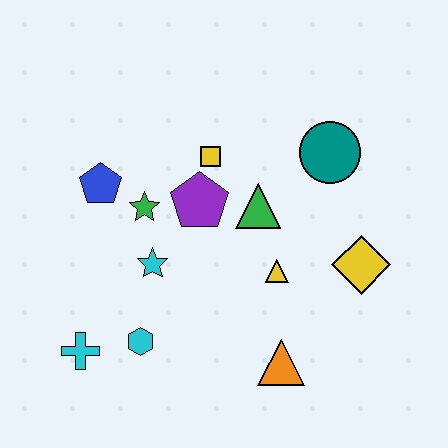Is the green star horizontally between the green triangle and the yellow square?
No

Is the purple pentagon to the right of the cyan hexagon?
Yes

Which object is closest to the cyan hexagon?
The cyan cross is closest to the cyan hexagon.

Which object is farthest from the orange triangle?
The blue pentagon is farthest from the orange triangle.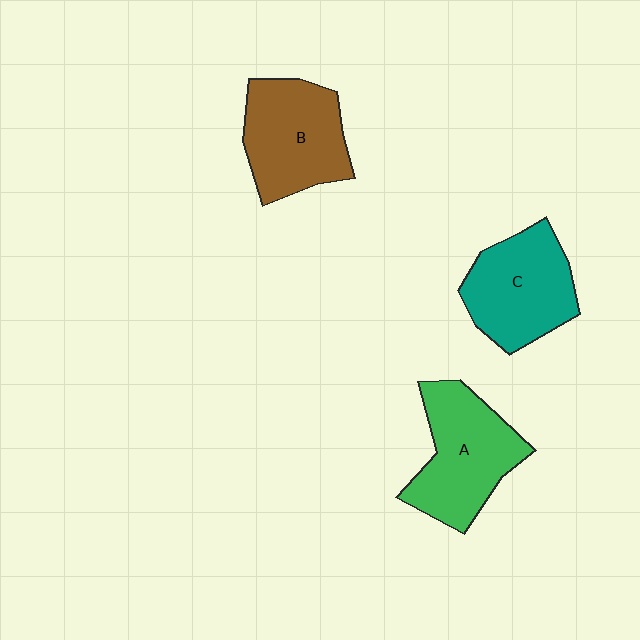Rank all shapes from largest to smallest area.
From largest to smallest: A (green), B (brown), C (teal).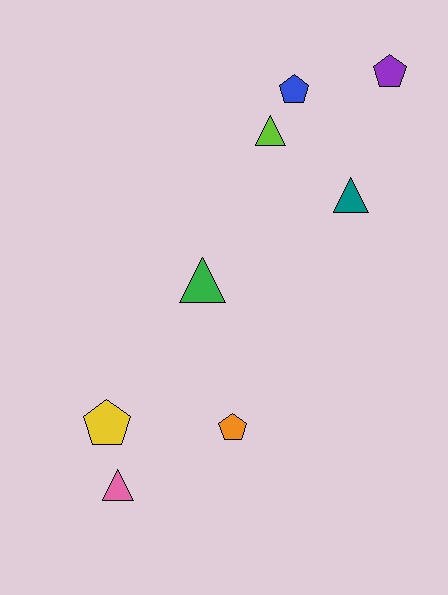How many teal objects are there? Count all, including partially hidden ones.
There is 1 teal object.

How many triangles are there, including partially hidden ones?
There are 4 triangles.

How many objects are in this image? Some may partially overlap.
There are 8 objects.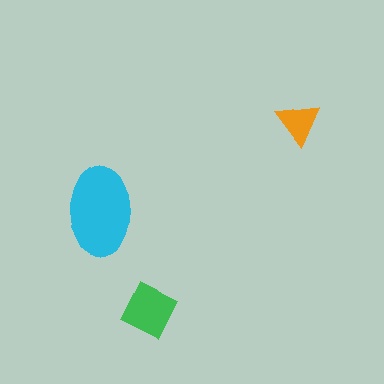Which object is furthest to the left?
The cyan ellipse is leftmost.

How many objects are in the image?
There are 3 objects in the image.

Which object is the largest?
The cyan ellipse.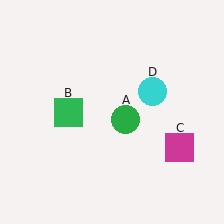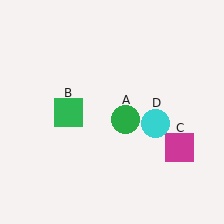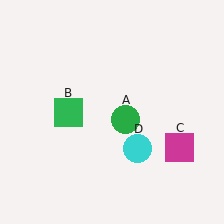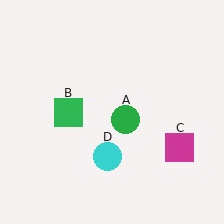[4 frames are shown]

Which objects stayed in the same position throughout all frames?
Green circle (object A) and green square (object B) and magenta square (object C) remained stationary.